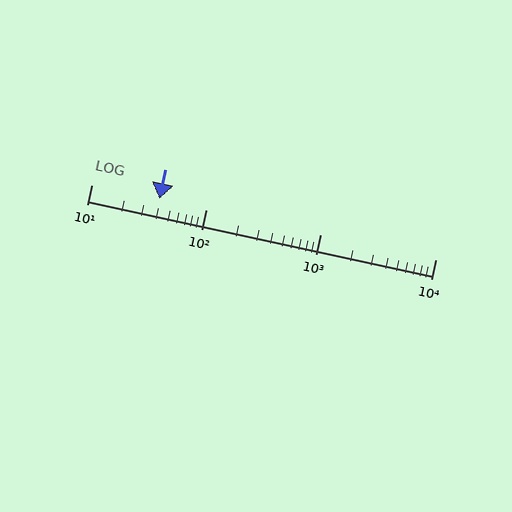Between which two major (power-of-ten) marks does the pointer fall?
The pointer is between 10 and 100.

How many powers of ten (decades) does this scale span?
The scale spans 3 decades, from 10 to 10000.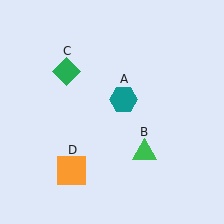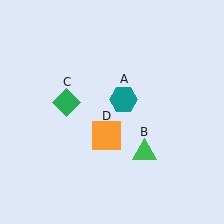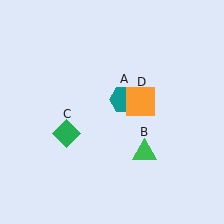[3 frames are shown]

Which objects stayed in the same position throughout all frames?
Teal hexagon (object A) and green triangle (object B) remained stationary.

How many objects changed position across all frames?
2 objects changed position: green diamond (object C), orange square (object D).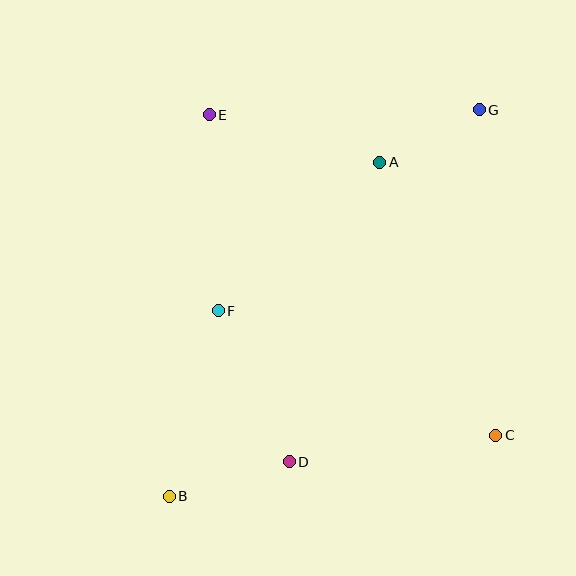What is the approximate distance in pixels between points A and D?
The distance between A and D is approximately 313 pixels.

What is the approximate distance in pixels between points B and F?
The distance between B and F is approximately 192 pixels.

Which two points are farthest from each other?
Points B and G are farthest from each other.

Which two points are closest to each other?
Points A and G are closest to each other.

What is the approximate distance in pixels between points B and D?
The distance between B and D is approximately 125 pixels.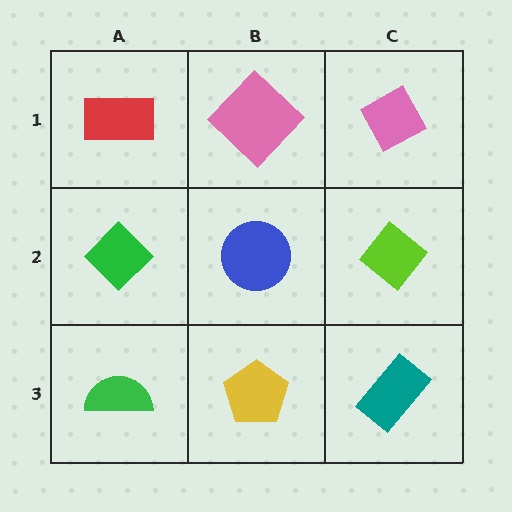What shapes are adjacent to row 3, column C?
A lime diamond (row 2, column C), a yellow pentagon (row 3, column B).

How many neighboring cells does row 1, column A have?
2.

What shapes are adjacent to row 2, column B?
A pink diamond (row 1, column B), a yellow pentagon (row 3, column B), a green diamond (row 2, column A), a lime diamond (row 2, column C).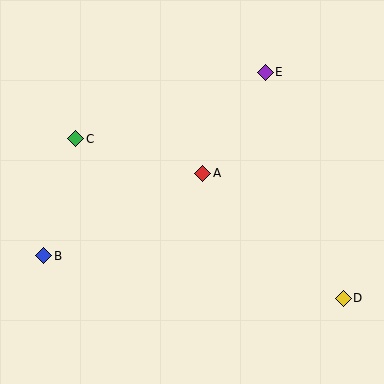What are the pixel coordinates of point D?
Point D is at (343, 298).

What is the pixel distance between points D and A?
The distance between D and A is 188 pixels.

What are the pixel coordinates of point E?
Point E is at (265, 72).